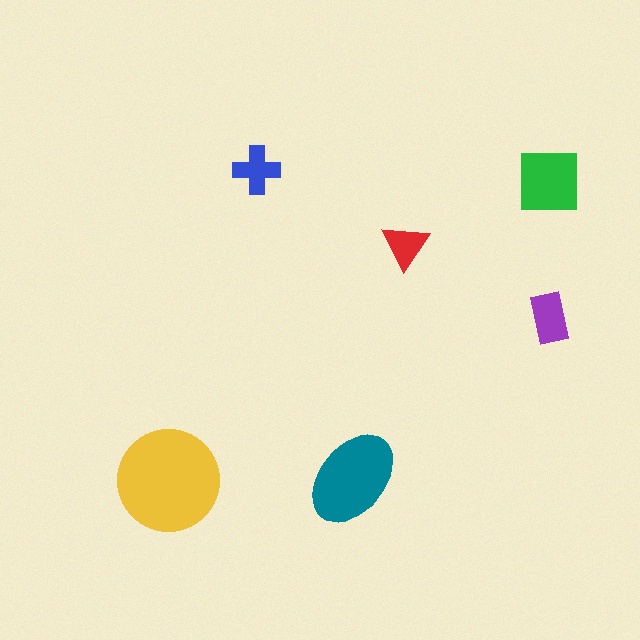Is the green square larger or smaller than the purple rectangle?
Larger.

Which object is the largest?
The yellow circle.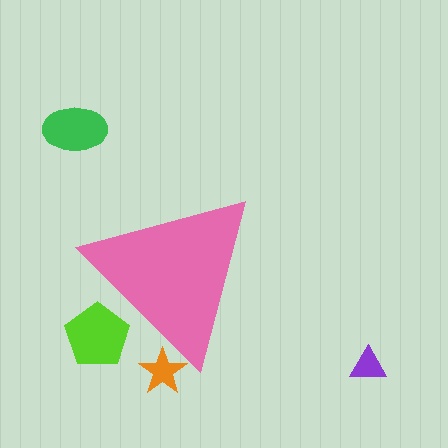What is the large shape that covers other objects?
A pink triangle.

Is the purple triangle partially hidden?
No, the purple triangle is fully visible.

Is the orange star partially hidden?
Yes, the orange star is partially hidden behind the pink triangle.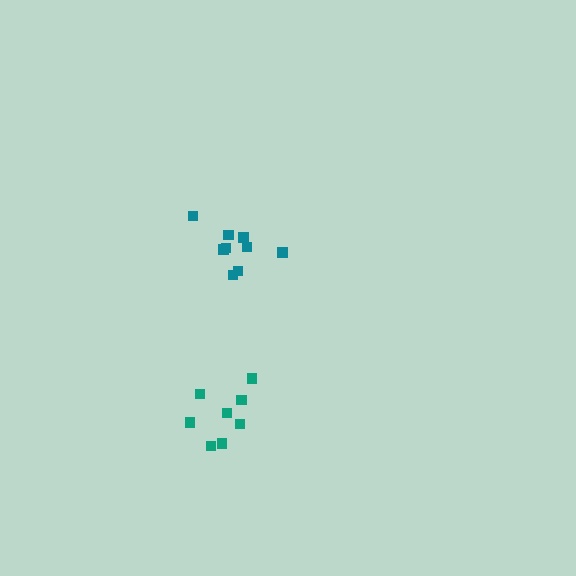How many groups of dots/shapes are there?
There are 2 groups.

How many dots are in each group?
Group 1: 9 dots, Group 2: 8 dots (17 total).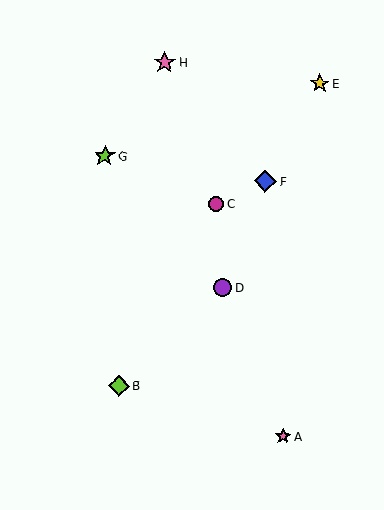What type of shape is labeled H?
Shape H is a pink star.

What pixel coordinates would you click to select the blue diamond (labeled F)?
Click at (265, 181) to select the blue diamond F.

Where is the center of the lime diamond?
The center of the lime diamond is at (119, 386).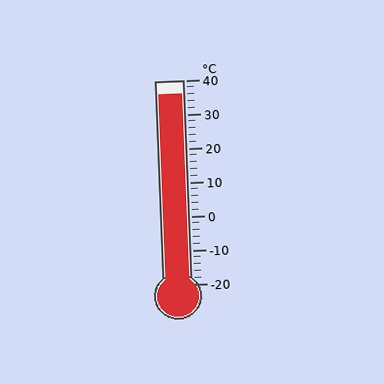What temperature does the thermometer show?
The thermometer shows approximately 36°C.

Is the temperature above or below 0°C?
The temperature is above 0°C.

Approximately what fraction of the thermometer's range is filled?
The thermometer is filled to approximately 95% of its range.